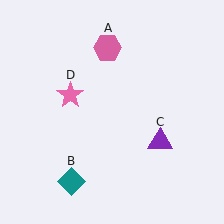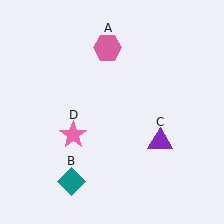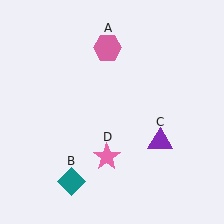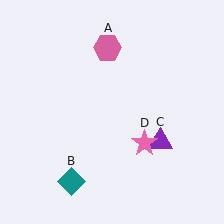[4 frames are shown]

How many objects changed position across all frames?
1 object changed position: pink star (object D).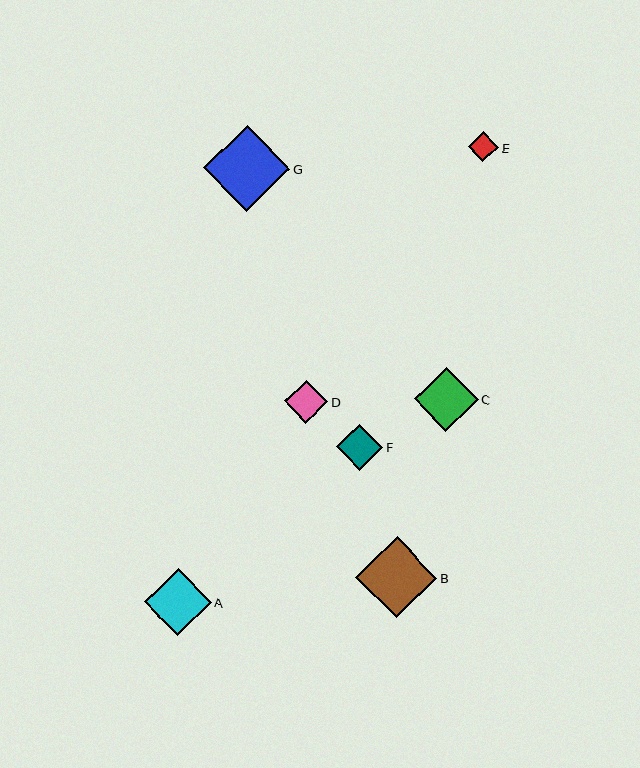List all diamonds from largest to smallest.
From largest to smallest: G, B, A, C, F, D, E.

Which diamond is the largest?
Diamond G is the largest with a size of approximately 86 pixels.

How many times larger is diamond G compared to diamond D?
Diamond G is approximately 2.0 times the size of diamond D.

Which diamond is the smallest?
Diamond E is the smallest with a size of approximately 30 pixels.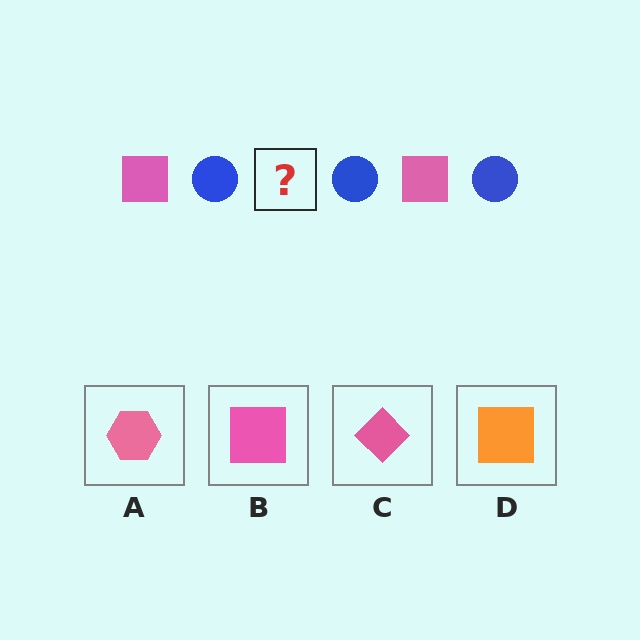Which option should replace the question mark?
Option B.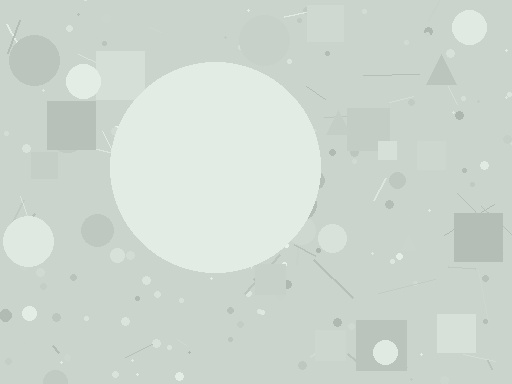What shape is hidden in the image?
A circle is hidden in the image.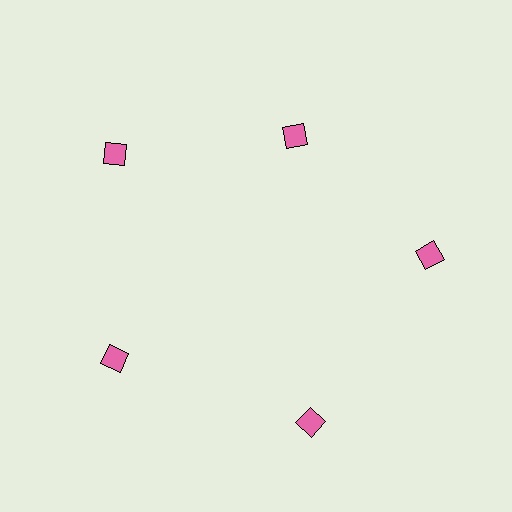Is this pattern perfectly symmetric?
No. The 5 pink squares are arranged in a ring, but one element near the 1 o'clock position is pulled inward toward the center, breaking the 5-fold rotational symmetry.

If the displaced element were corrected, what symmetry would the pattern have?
It would have 5-fold rotational symmetry — the pattern would map onto itself every 72 degrees.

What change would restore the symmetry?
The symmetry would be restored by moving it outward, back onto the ring so that all 5 squares sit at equal angles and equal distance from the center.